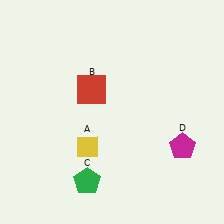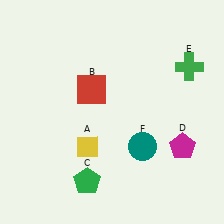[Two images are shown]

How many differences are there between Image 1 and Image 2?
There are 2 differences between the two images.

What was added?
A green cross (E), a teal circle (F) were added in Image 2.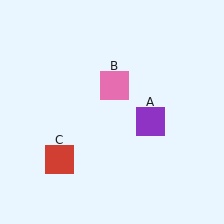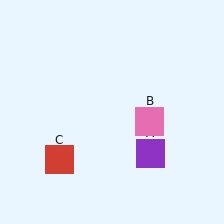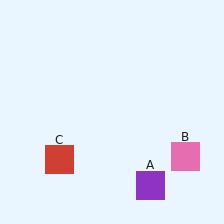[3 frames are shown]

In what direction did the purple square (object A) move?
The purple square (object A) moved down.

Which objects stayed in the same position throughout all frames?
Red square (object C) remained stationary.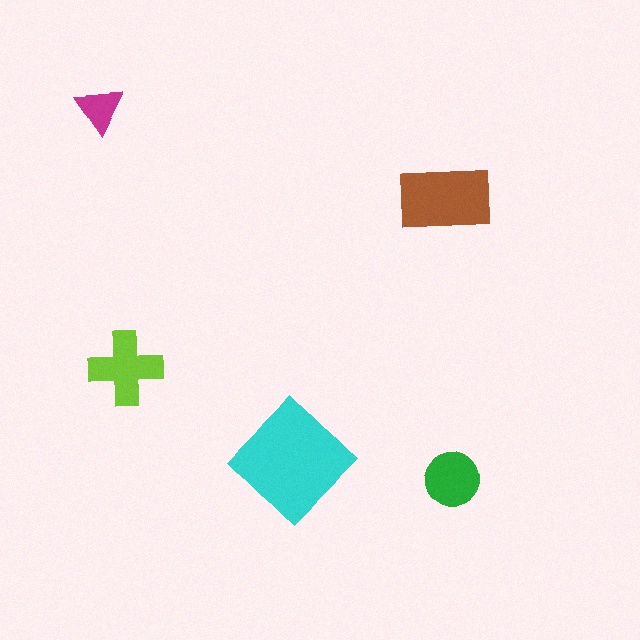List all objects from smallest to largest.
The magenta triangle, the green circle, the lime cross, the brown rectangle, the cyan diamond.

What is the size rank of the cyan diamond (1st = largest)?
1st.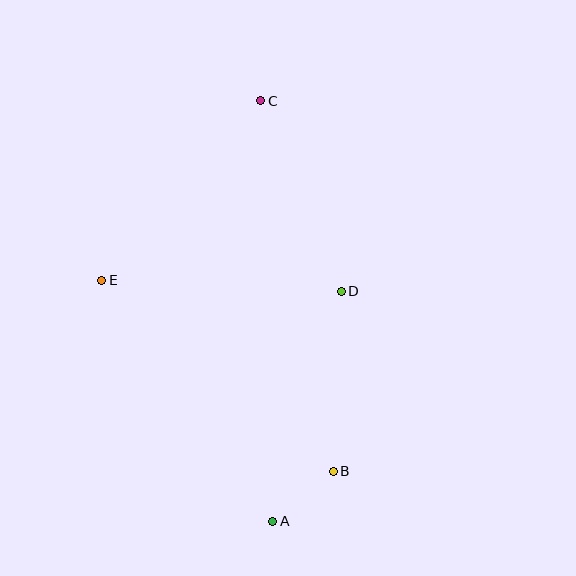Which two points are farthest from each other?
Points A and C are farthest from each other.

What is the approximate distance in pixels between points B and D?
The distance between B and D is approximately 180 pixels.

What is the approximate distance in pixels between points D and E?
The distance between D and E is approximately 240 pixels.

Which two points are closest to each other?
Points A and B are closest to each other.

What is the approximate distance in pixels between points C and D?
The distance between C and D is approximately 207 pixels.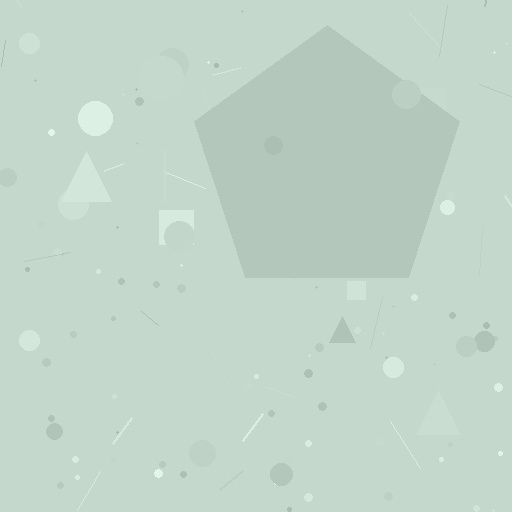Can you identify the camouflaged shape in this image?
The camouflaged shape is a pentagon.